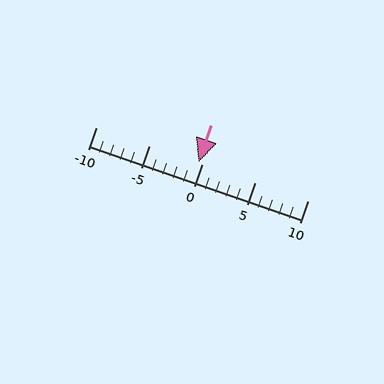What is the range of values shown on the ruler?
The ruler shows values from -10 to 10.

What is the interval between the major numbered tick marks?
The major tick marks are spaced 5 units apart.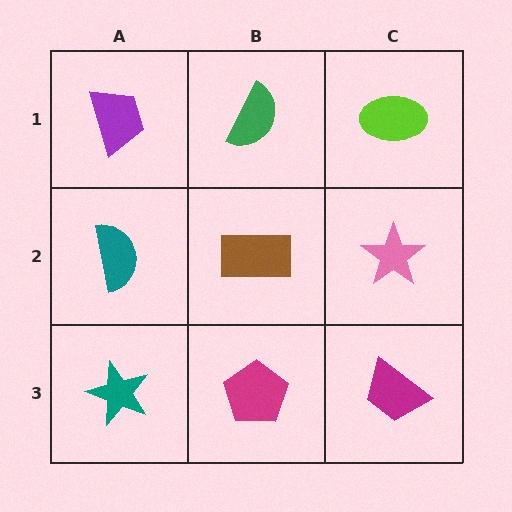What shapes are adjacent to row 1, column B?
A brown rectangle (row 2, column B), a purple trapezoid (row 1, column A), a lime ellipse (row 1, column C).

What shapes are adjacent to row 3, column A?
A teal semicircle (row 2, column A), a magenta pentagon (row 3, column B).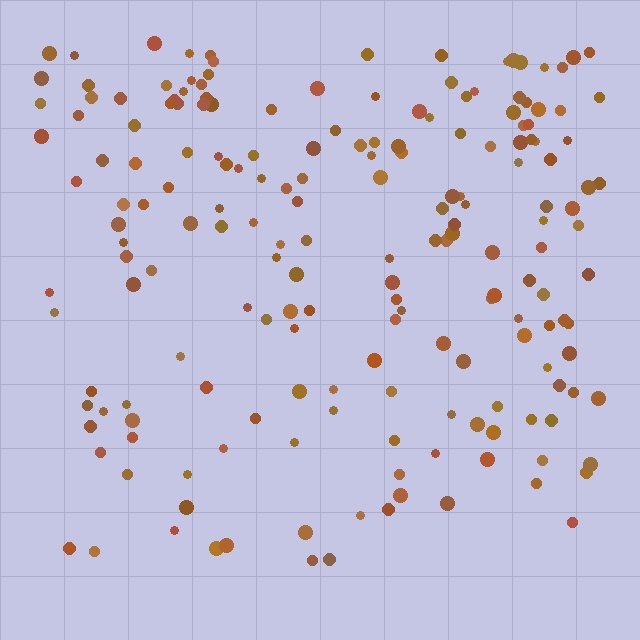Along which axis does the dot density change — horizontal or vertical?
Vertical.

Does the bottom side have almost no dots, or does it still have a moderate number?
Still a moderate number, just noticeably fewer than the top.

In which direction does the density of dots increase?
From bottom to top, with the top side densest.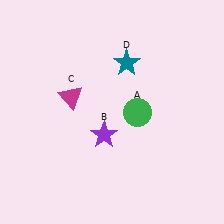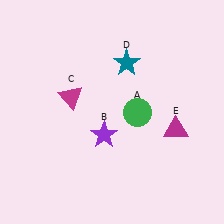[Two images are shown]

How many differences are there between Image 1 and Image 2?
There is 1 difference between the two images.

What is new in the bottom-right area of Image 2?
A magenta triangle (E) was added in the bottom-right area of Image 2.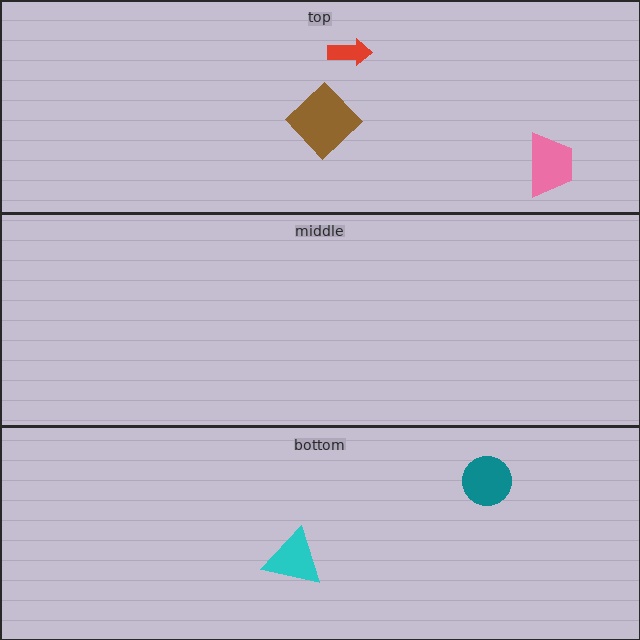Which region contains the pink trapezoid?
The top region.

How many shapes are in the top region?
3.